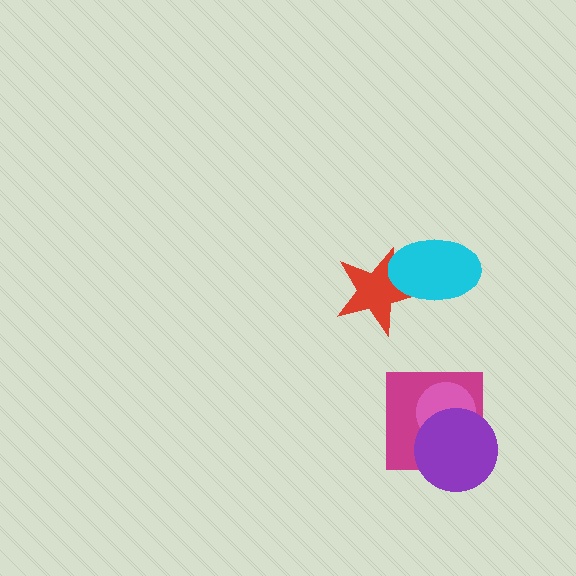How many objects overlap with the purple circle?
2 objects overlap with the purple circle.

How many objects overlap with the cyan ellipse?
1 object overlaps with the cyan ellipse.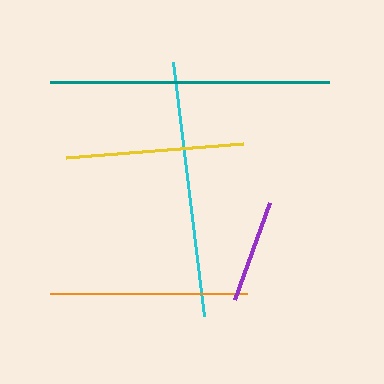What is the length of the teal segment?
The teal segment is approximately 279 pixels long.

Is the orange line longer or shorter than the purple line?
The orange line is longer than the purple line.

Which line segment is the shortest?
The purple line is the shortest at approximately 103 pixels.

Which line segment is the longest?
The teal line is the longest at approximately 279 pixels.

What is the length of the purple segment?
The purple segment is approximately 103 pixels long.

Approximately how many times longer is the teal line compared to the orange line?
The teal line is approximately 1.4 times the length of the orange line.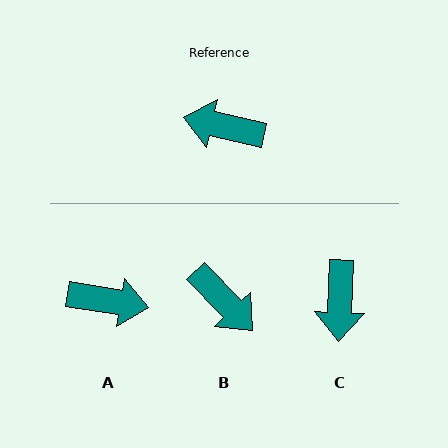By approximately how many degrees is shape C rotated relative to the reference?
Approximately 101 degrees counter-clockwise.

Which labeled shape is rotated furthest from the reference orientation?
A, about 176 degrees away.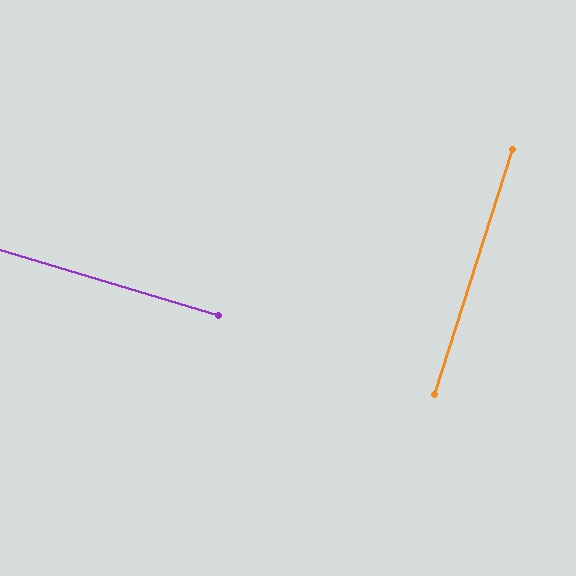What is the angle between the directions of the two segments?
Approximately 89 degrees.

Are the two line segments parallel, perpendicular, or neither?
Perpendicular — they meet at approximately 89°.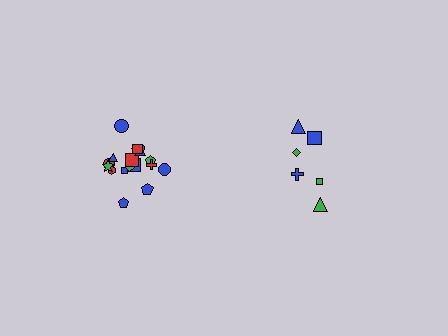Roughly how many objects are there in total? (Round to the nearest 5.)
Roughly 25 objects in total.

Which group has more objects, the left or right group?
The left group.